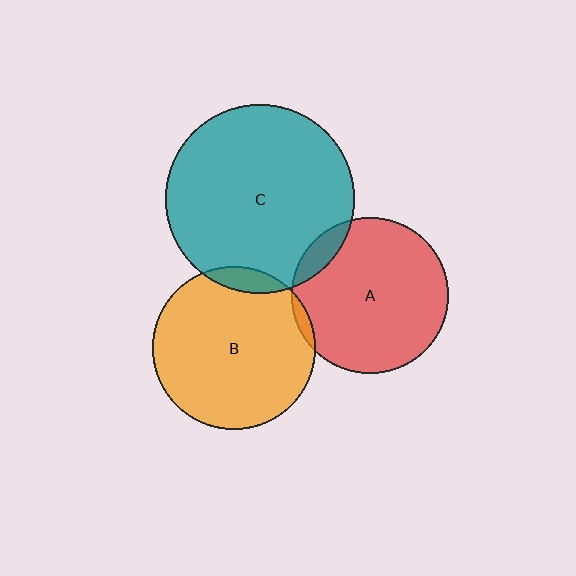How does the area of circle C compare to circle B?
Approximately 1.3 times.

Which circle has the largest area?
Circle C (teal).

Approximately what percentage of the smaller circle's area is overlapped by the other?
Approximately 5%.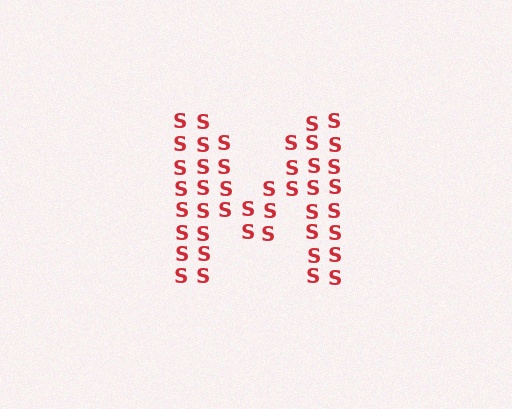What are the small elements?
The small elements are letter S's.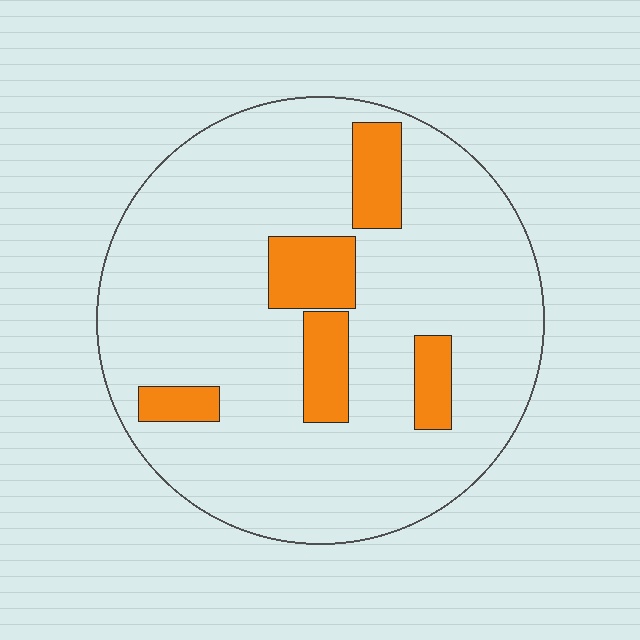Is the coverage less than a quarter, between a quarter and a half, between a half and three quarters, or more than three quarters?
Less than a quarter.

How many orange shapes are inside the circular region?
5.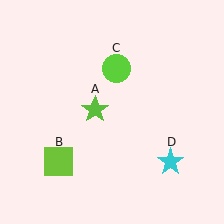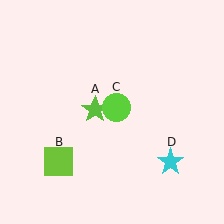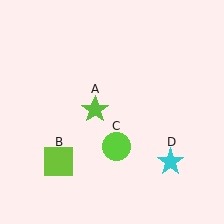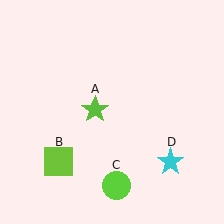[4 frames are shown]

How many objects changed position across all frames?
1 object changed position: lime circle (object C).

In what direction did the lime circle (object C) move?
The lime circle (object C) moved down.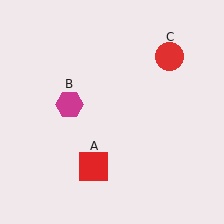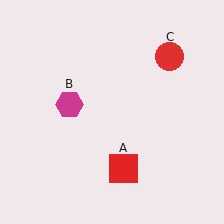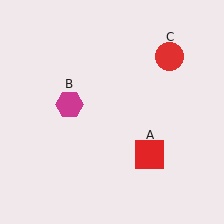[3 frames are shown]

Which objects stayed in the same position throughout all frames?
Magenta hexagon (object B) and red circle (object C) remained stationary.